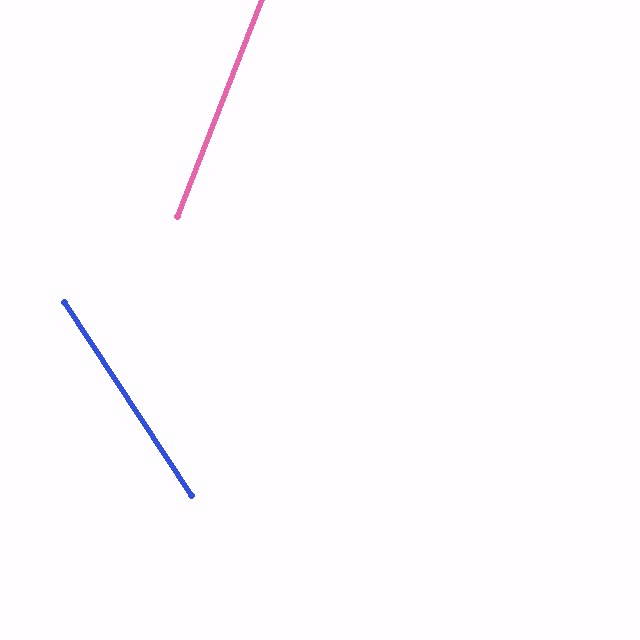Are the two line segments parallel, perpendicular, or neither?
Neither parallel nor perpendicular — they differ by about 55°.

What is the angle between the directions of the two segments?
Approximately 55 degrees.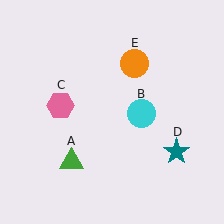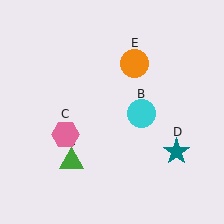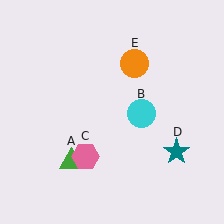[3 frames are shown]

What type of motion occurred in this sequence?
The pink hexagon (object C) rotated counterclockwise around the center of the scene.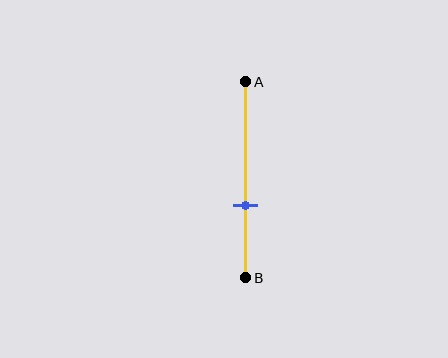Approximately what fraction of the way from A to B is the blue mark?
The blue mark is approximately 65% of the way from A to B.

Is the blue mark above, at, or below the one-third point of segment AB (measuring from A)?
The blue mark is below the one-third point of segment AB.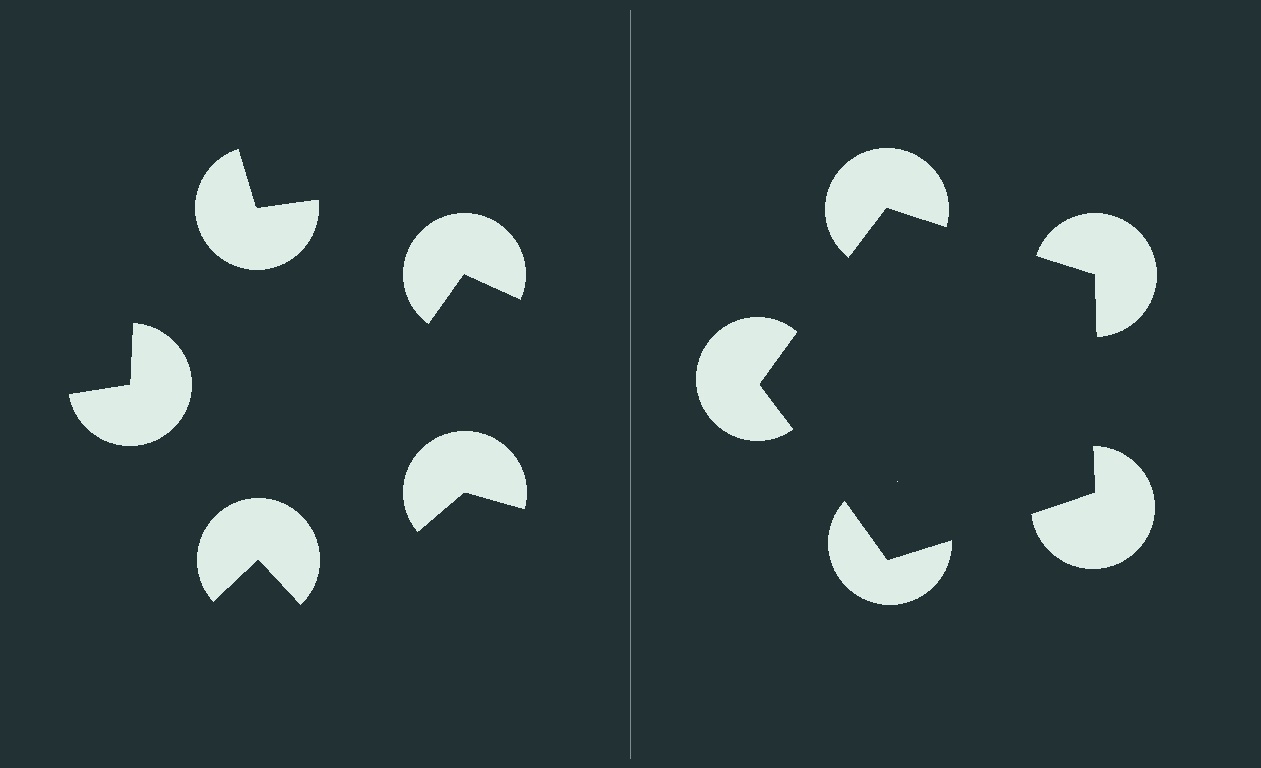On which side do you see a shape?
An illusory pentagon appears on the right side. On the left side the wedge cuts are rotated, so no coherent shape forms.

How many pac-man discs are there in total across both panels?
10 — 5 on each side.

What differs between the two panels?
The pac-man discs are positioned identically on both sides; only the wedge orientations differ. On the right they align to a pentagon; on the left they are misaligned.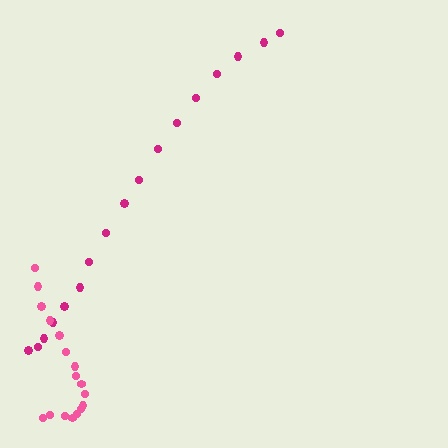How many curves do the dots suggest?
There are 2 distinct paths.